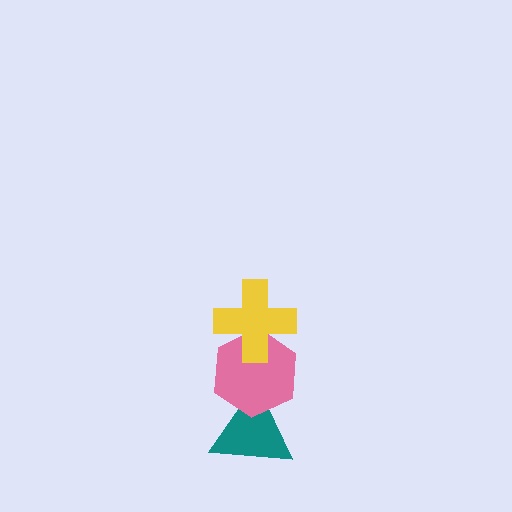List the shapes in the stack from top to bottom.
From top to bottom: the yellow cross, the pink hexagon, the teal triangle.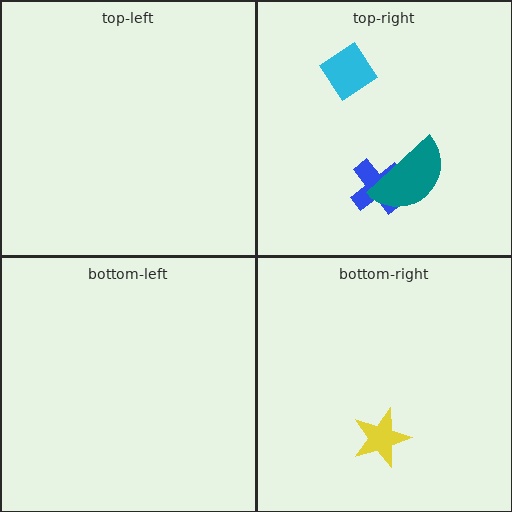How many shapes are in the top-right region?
3.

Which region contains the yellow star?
The bottom-right region.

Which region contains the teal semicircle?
The top-right region.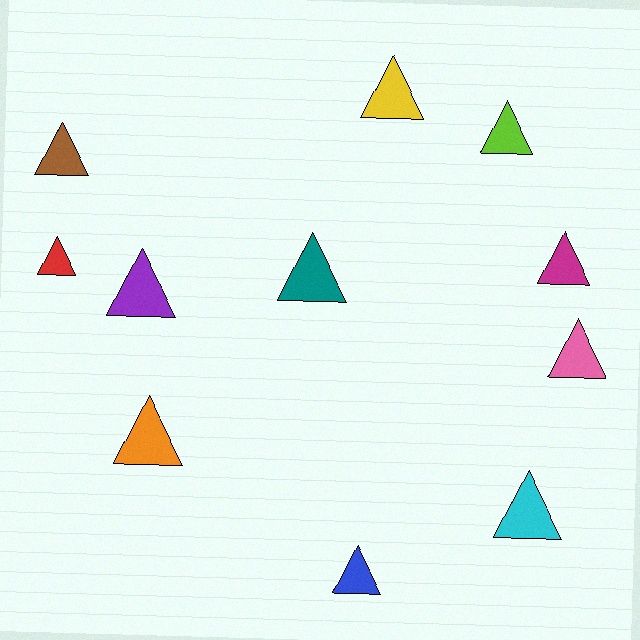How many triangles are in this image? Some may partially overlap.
There are 11 triangles.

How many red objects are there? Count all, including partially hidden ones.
There is 1 red object.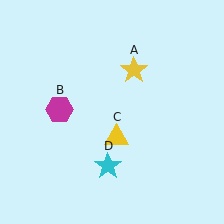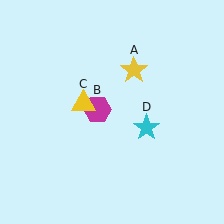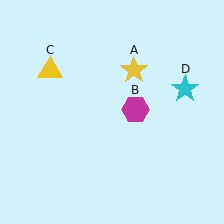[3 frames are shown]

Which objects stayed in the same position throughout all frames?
Yellow star (object A) remained stationary.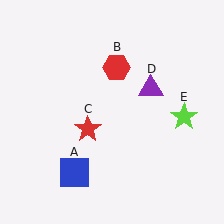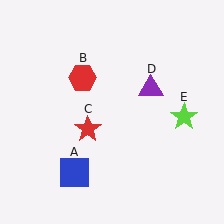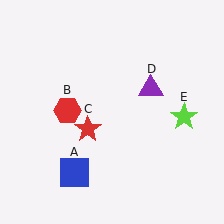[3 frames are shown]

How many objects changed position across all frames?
1 object changed position: red hexagon (object B).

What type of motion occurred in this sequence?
The red hexagon (object B) rotated counterclockwise around the center of the scene.